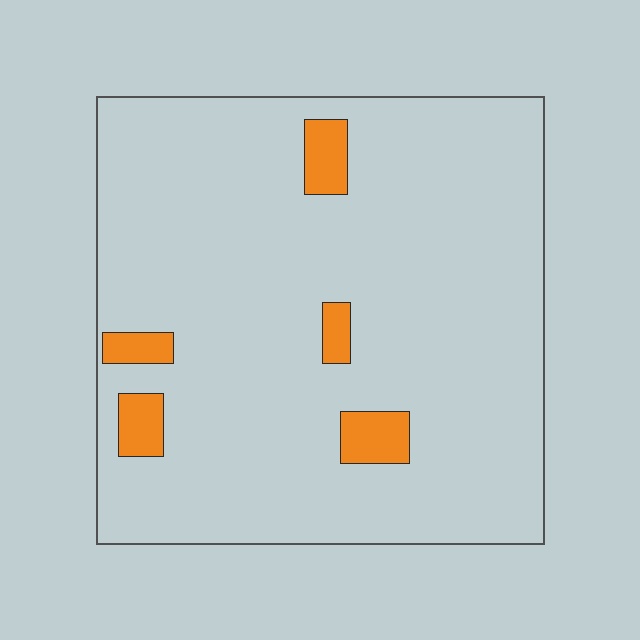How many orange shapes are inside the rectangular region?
5.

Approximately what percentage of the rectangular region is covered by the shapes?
Approximately 5%.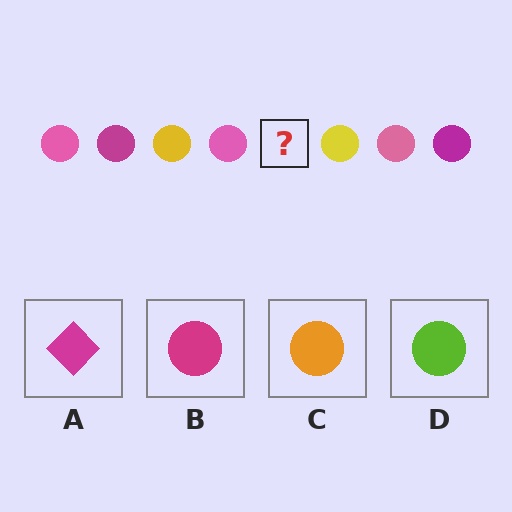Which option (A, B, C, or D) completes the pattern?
B.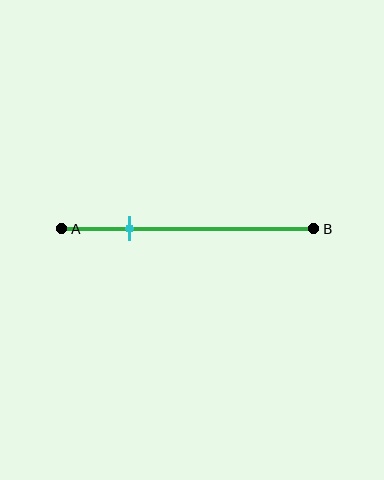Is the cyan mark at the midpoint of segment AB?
No, the mark is at about 25% from A, not at the 50% midpoint.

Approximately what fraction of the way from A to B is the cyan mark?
The cyan mark is approximately 25% of the way from A to B.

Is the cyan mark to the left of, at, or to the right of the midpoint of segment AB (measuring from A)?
The cyan mark is to the left of the midpoint of segment AB.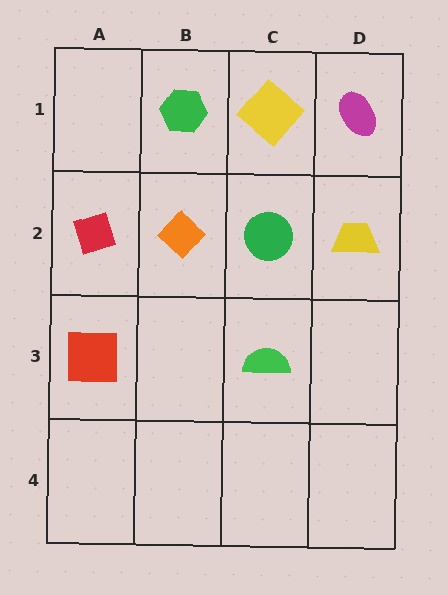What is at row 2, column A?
A red diamond.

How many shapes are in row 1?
3 shapes.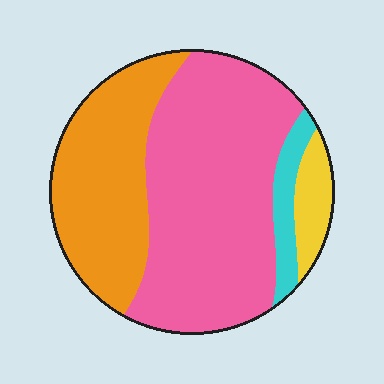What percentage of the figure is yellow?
Yellow takes up less than a quarter of the figure.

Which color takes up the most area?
Pink, at roughly 55%.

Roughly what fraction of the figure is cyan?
Cyan takes up less than a quarter of the figure.